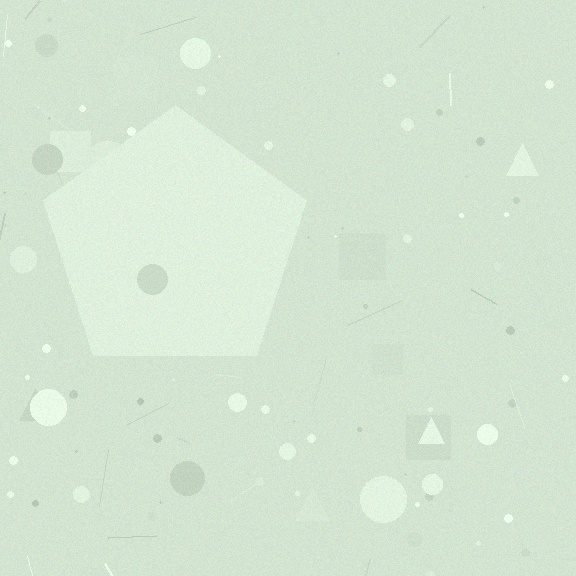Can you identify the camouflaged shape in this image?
The camouflaged shape is a pentagon.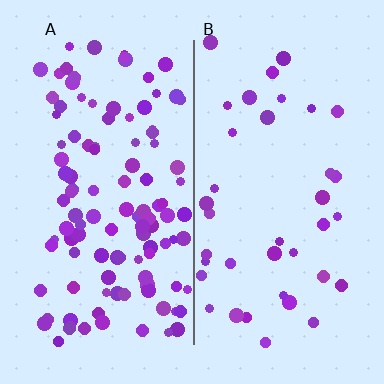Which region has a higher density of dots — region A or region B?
A (the left).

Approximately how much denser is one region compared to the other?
Approximately 3.0× — region A over region B.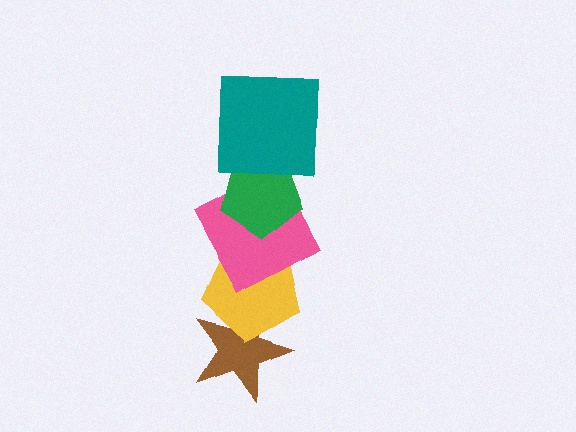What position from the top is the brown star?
The brown star is 5th from the top.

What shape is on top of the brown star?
The yellow pentagon is on top of the brown star.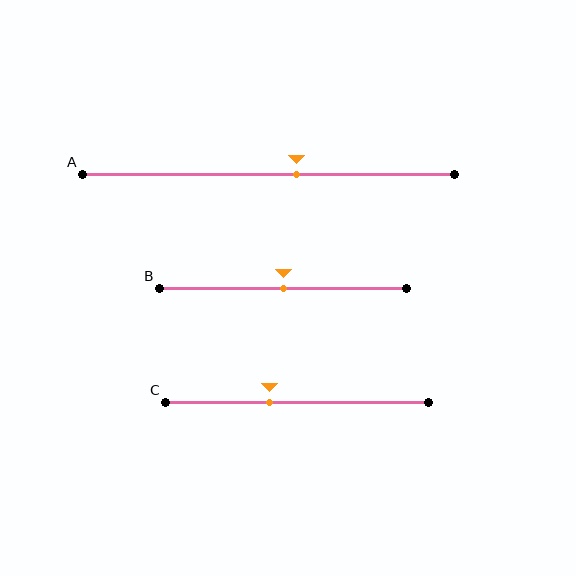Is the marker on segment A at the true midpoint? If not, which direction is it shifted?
No, the marker on segment A is shifted to the right by about 7% of the segment length.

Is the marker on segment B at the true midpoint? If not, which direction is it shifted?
Yes, the marker on segment B is at the true midpoint.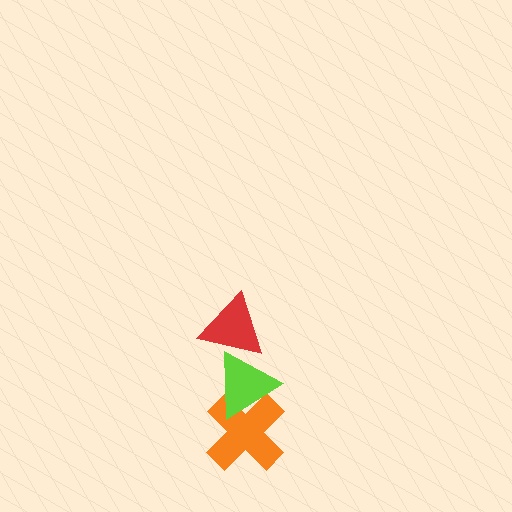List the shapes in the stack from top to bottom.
From top to bottom: the red triangle, the lime triangle, the orange cross.